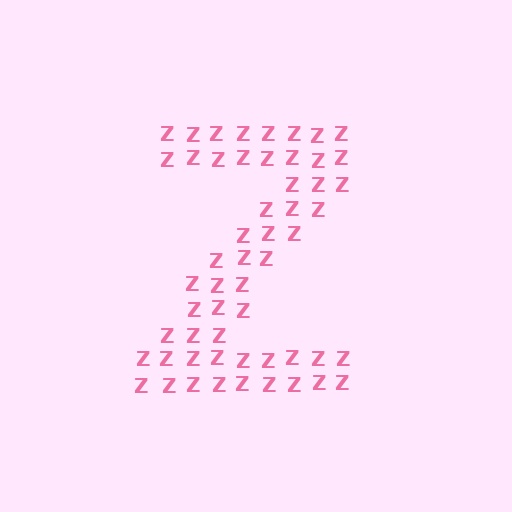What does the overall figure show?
The overall figure shows the letter Z.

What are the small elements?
The small elements are letter Z's.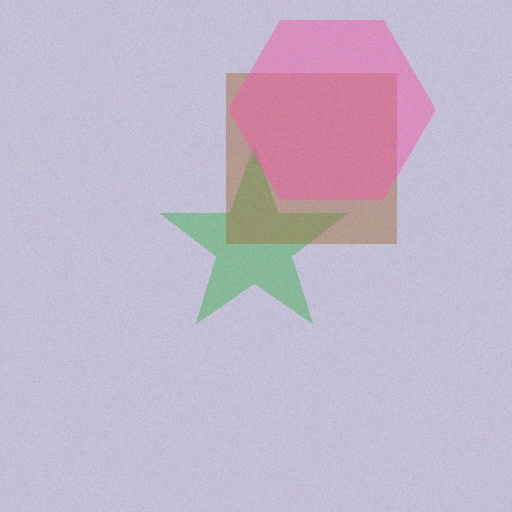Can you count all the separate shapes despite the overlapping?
Yes, there are 3 separate shapes.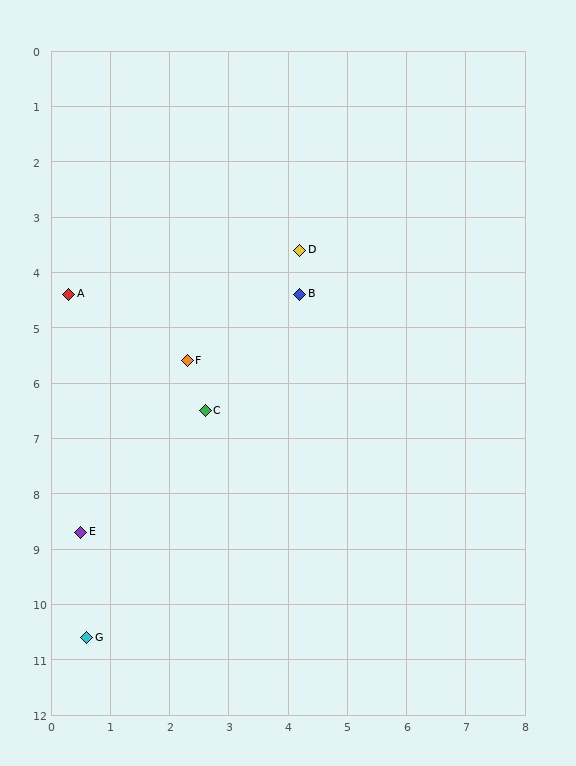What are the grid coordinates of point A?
Point A is at approximately (0.3, 4.4).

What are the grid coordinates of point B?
Point B is at approximately (4.2, 4.4).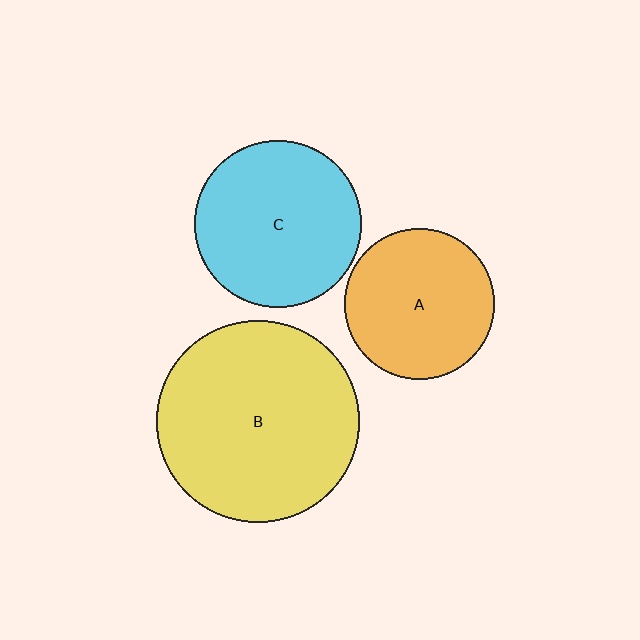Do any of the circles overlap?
No, none of the circles overlap.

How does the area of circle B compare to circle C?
Approximately 1.5 times.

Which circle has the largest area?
Circle B (yellow).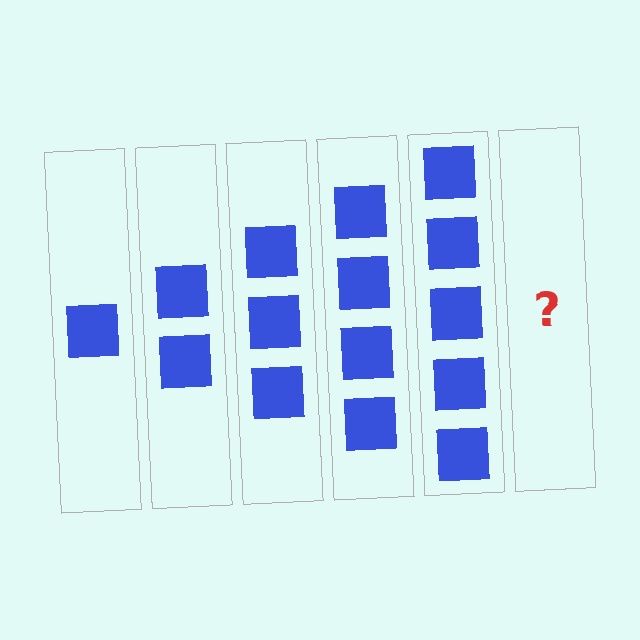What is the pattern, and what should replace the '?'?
The pattern is that each step adds one more square. The '?' should be 6 squares.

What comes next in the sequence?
The next element should be 6 squares.